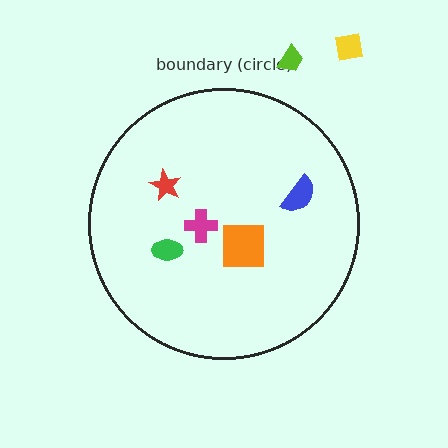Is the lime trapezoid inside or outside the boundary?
Outside.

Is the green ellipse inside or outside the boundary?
Inside.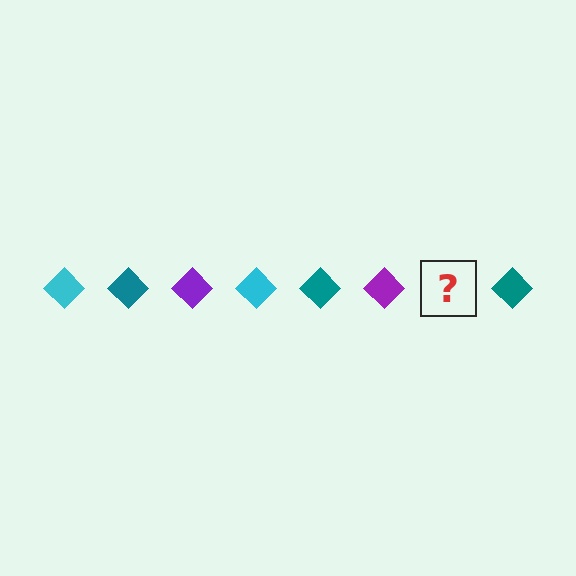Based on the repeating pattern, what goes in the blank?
The blank should be a cyan diamond.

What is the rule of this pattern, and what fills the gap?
The rule is that the pattern cycles through cyan, teal, purple diamonds. The gap should be filled with a cyan diamond.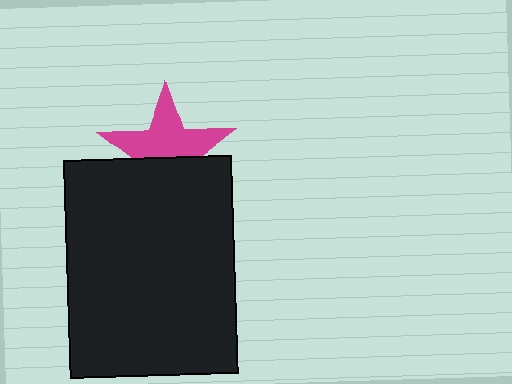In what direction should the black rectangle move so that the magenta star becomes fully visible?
The black rectangle should move down. That is the shortest direction to clear the overlap and leave the magenta star fully visible.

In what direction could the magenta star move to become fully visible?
The magenta star could move up. That would shift it out from behind the black rectangle entirely.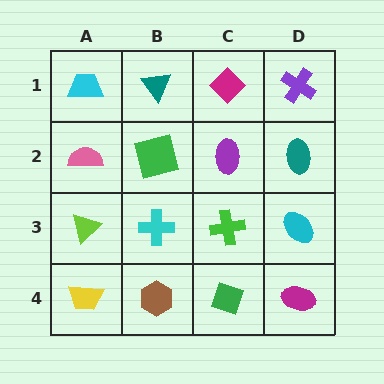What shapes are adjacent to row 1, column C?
A purple ellipse (row 2, column C), a teal triangle (row 1, column B), a purple cross (row 1, column D).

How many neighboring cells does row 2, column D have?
3.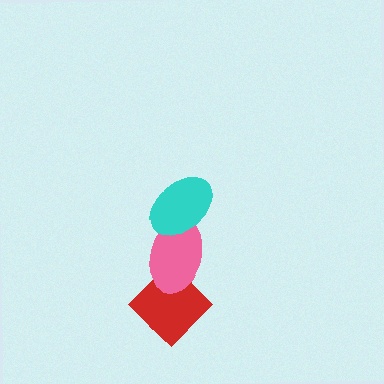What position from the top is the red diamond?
The red diamond is 3rd from the top.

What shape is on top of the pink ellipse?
The cyan ellipse is on top of the pink ellipse.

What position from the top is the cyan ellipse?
The cyan ellipse is 1st from the top.